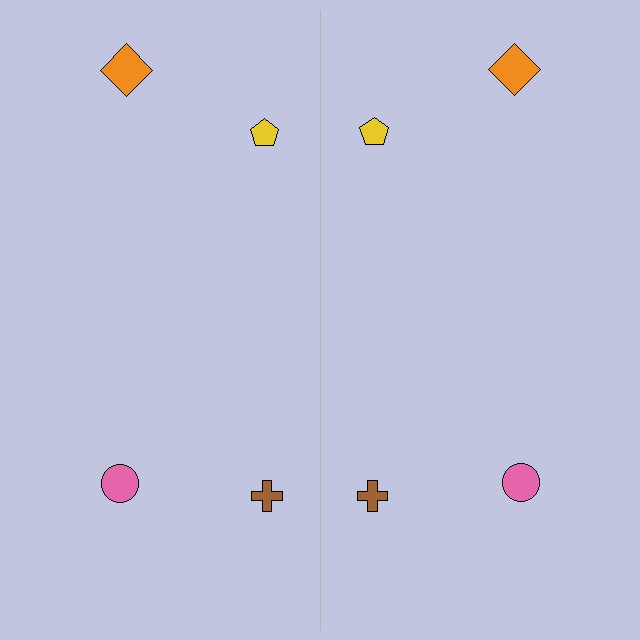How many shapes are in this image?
There are 8 shapes in this image.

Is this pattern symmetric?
Yes, this pattern has bilateral (reflection) symmetry.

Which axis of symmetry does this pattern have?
The pattern has a vertical axis of symmetry running through the center of the image.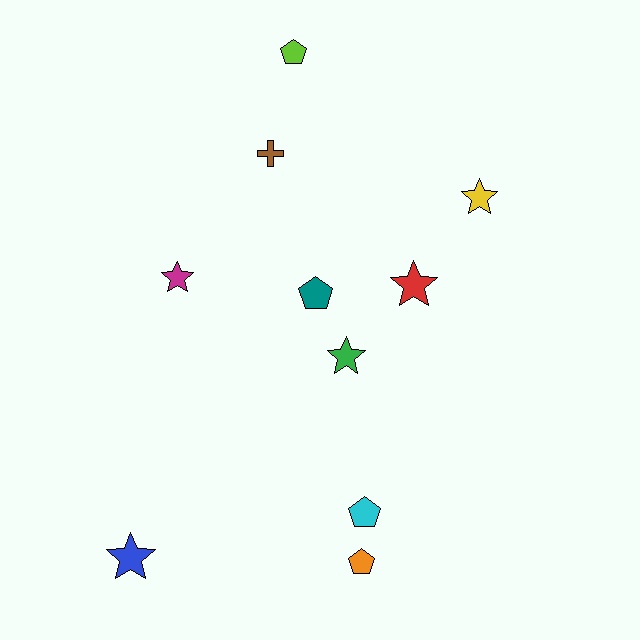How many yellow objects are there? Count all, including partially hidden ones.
There is 1 yellow object.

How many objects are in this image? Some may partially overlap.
There are 10 objects.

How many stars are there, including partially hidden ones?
There are 5 stars.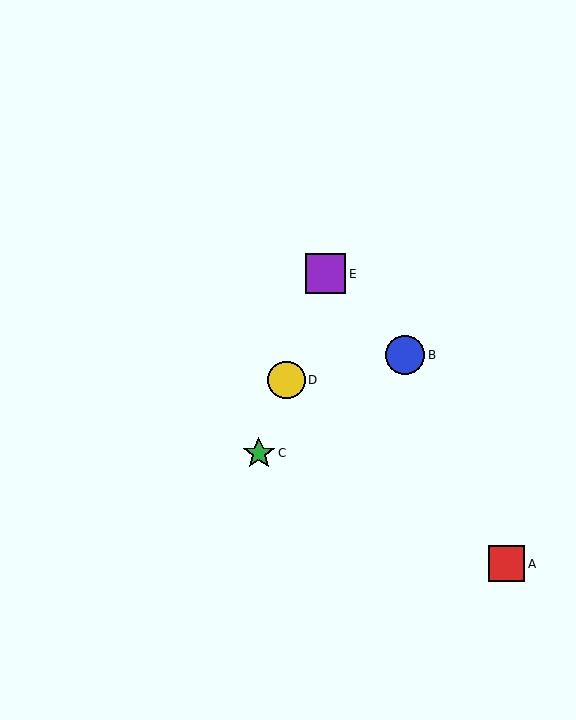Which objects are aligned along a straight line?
Objects C, D, E are aligned along a straight line.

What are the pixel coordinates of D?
Object D is at (286, 380).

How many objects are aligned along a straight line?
3 objects (C, D, E) are aligned along a straight line.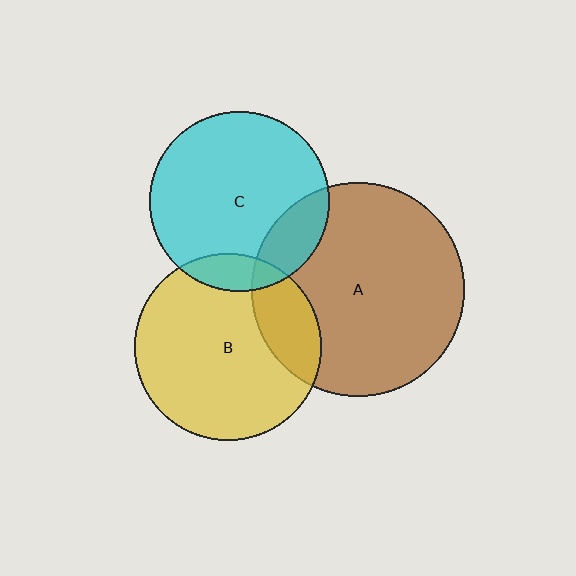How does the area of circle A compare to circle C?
Approximately 1.4 times.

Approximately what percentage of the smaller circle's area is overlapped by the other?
Approximately 10%.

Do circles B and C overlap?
Yes.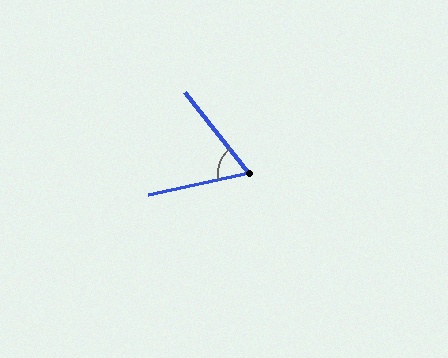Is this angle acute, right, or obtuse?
It is acute.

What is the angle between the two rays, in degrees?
Approximately 64 degrees.